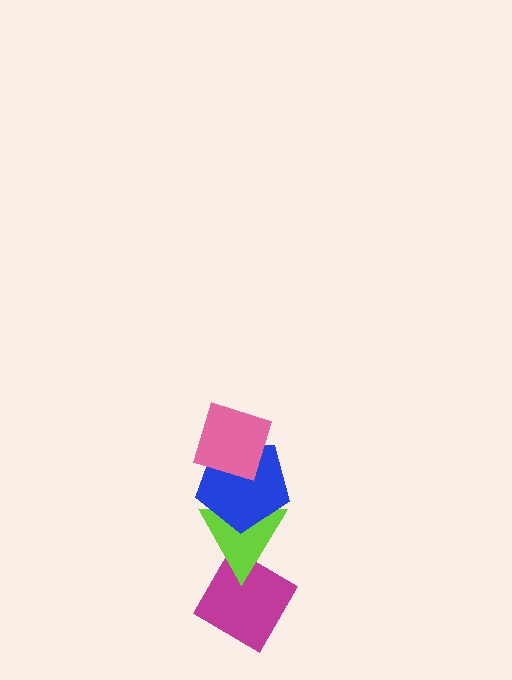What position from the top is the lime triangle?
The lime triangle is 3rd from the top.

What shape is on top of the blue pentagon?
The pink diamond is on top of the blue pentagon.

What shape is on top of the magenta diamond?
The lime triangle is on top of the magenta diamond.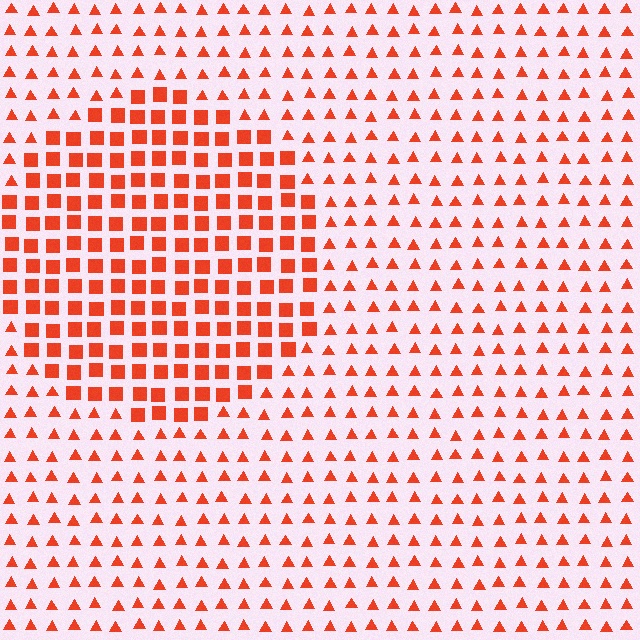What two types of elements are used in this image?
The image uses squares inside the circle region and triangles outside it.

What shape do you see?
I see a circle.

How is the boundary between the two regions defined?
The boundary is defined by a change in element shape: squares inside vs. triangles outside. All elements share the same color and spacing.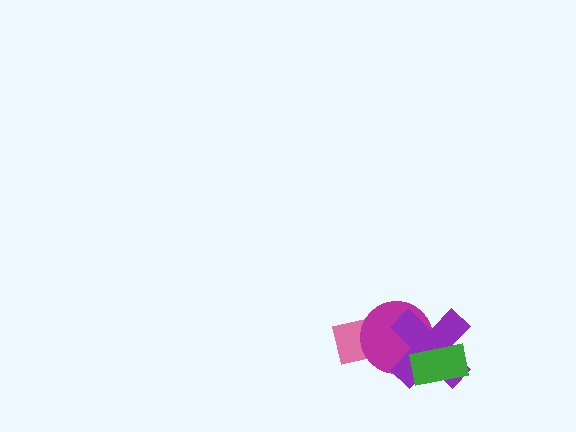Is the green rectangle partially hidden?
No, no other shape covers it.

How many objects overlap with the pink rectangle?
2 objects overlap with the pink rectangle.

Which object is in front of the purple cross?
The green rectangle is in front of the purple cross.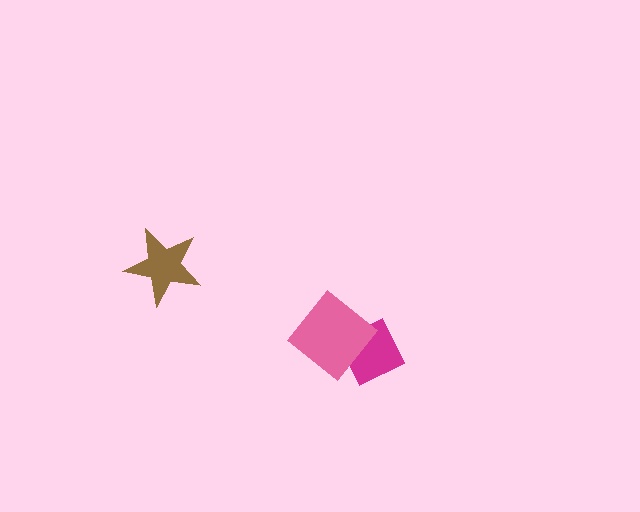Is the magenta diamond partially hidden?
Yes, it is partially covered by another shape.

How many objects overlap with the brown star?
0 objects overlap with the brown star.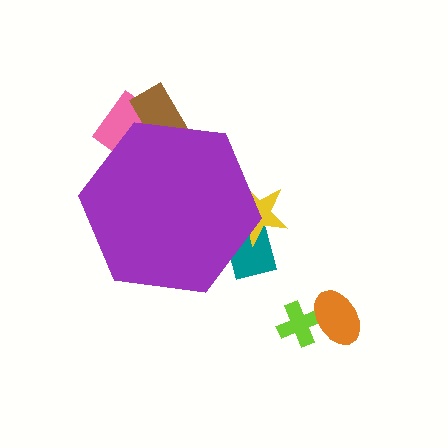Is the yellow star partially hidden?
Yes, the yellow star is partially hidden behind the purple hexagon.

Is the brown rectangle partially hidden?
Yes, the brown rectangle is partially hidden behind the purple hexagon.